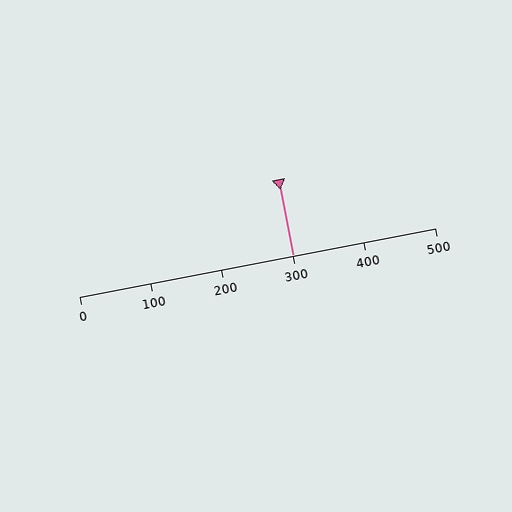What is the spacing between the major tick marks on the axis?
The major ticks are spaced 100 apart.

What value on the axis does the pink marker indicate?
The marker indicates approximately 300.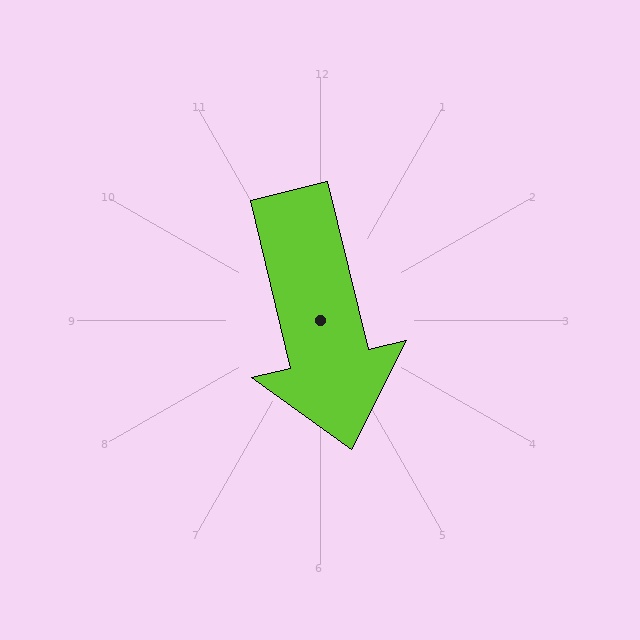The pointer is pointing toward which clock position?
Roughly 6 o'clock.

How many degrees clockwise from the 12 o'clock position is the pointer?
Approximately 166 degrees.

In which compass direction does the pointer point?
South.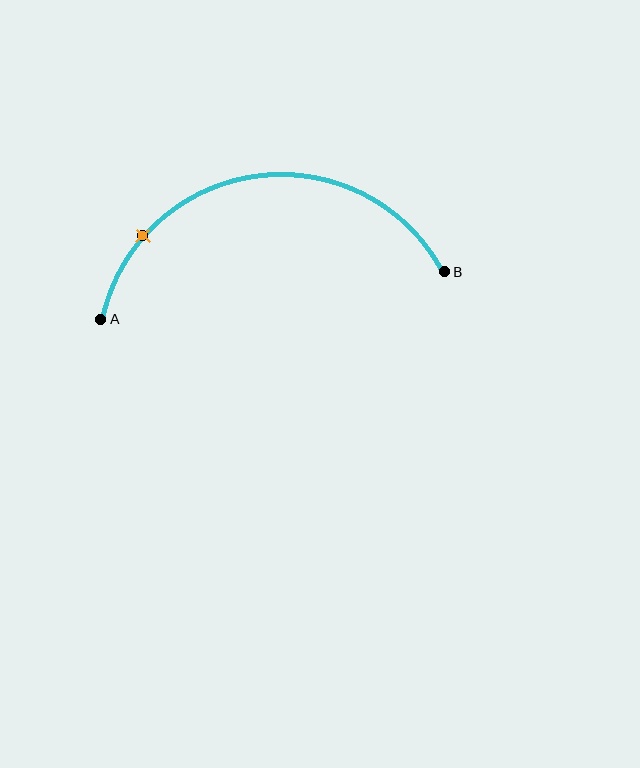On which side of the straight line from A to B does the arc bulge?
The arc bulges above the straight line connecting A and B.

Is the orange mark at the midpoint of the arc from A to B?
No. The orange mark lies on the arc but is closer to endpoint A. The arc midpoint would be at the point on the curve equidistant along the arc from both A and B.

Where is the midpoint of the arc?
The arc midpoint is the point on the curve farthest from the straight line joining A and B. It sits above that line.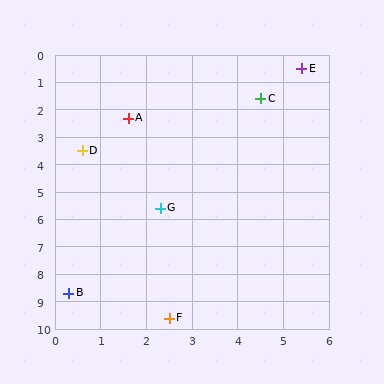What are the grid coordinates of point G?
Point G is at approximately (2.3, 5.6).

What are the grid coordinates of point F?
Point F is at approximately (2.5, 9.6).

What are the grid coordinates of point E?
Point E is at approximately (5.4, 0.5).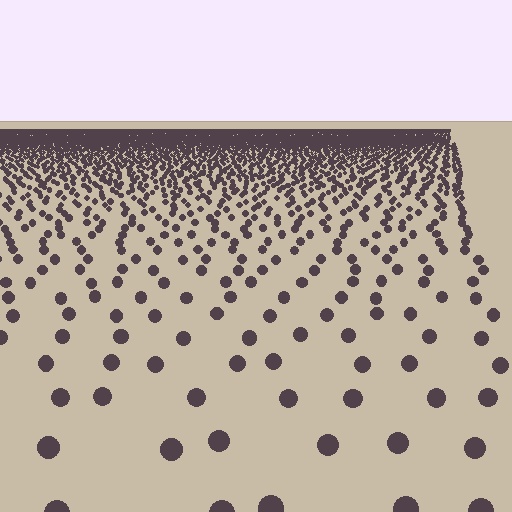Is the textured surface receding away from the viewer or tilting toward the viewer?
The surface is receding away from the viewer. Texture elements get smaller and denser toward the top.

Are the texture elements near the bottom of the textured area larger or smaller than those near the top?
Larger. Near the bottom, elements are closer to the viewer and appear at a bigger on-screen size.